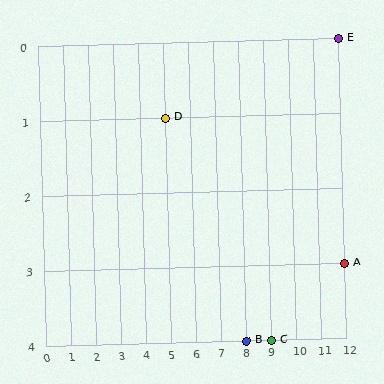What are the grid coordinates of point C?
Point C is at grid coordinates (9, 4).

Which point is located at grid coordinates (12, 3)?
Point A is at (12, 3).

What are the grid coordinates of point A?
Point A is at grid coordinates (12, 3).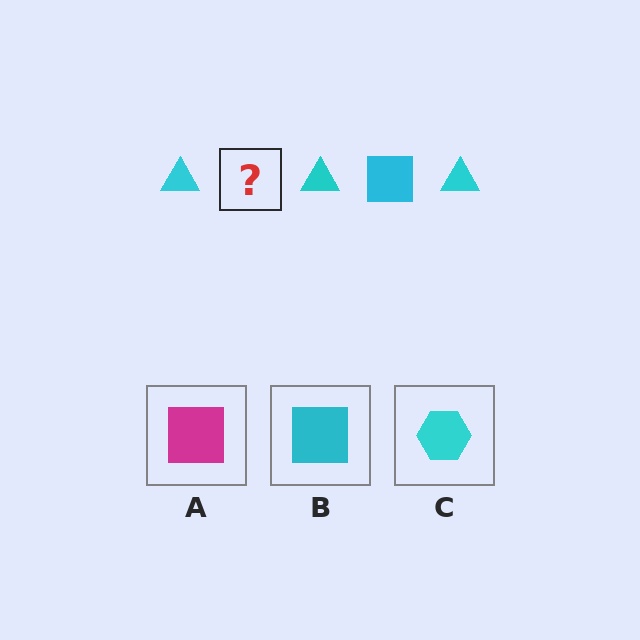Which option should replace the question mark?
Option B.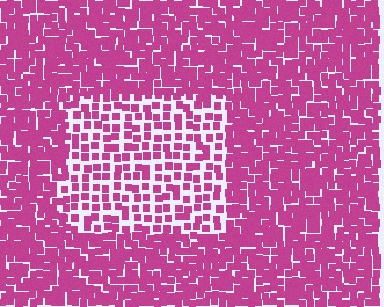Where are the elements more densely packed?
The elements are more densely packed outside the rectangle boundary.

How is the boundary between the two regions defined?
The boundary is defined by a change in element density (approximately 1.9x ratio). All elements are the same color, size, and shape.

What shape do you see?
I see a rectangle.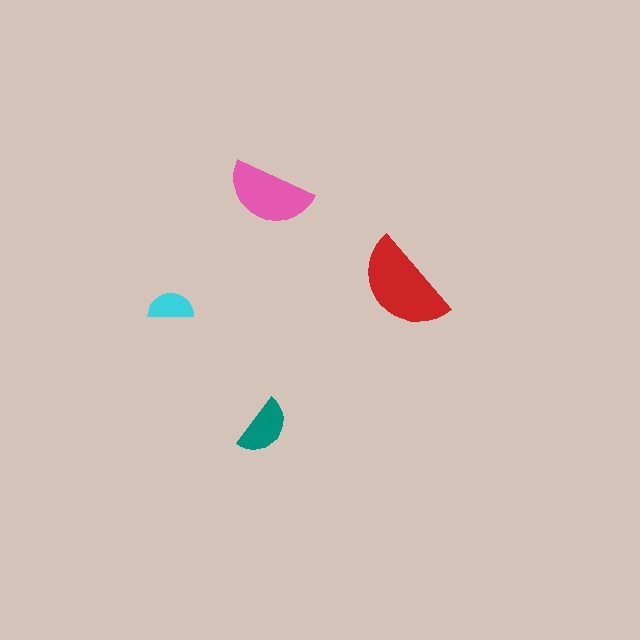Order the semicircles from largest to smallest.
the red one, the pink one, the teal one, the cyan one.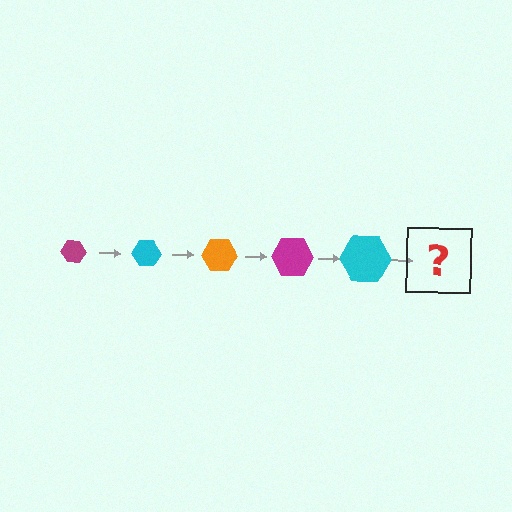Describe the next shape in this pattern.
It should be an orange hexagon, larger than the previous one.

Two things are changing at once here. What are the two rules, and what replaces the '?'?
The two rules are that the hexagon grows larger each step and the color cycles through magenta, cyan, and orange. The '?' should be an orange hexagon, larger than the previous one.